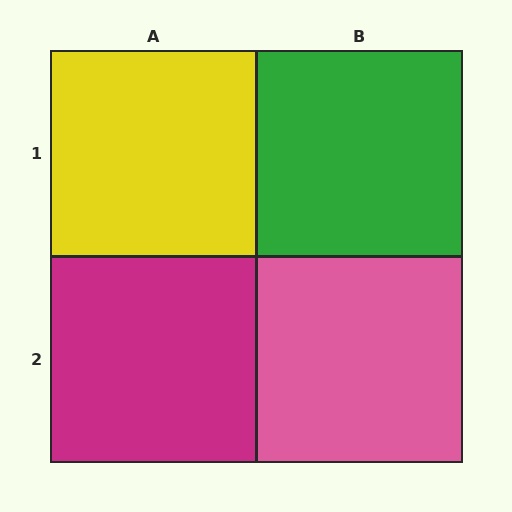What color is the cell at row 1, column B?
Green.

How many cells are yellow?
1 cell is yellow.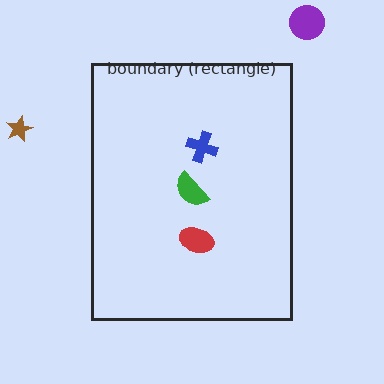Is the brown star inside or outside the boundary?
Outside.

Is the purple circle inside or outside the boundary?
Outside.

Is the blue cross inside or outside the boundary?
Inside.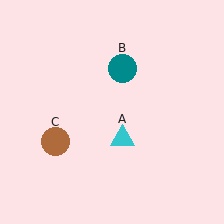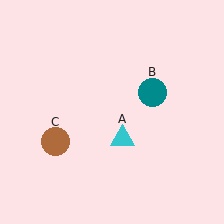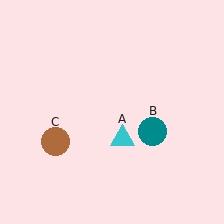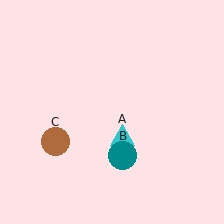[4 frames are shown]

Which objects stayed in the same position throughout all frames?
Cyan triangle (object A) and brown circle (object C) remained stationary.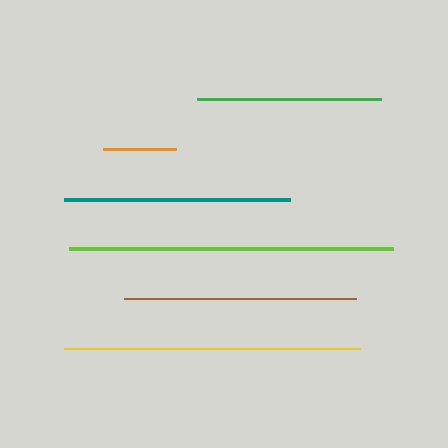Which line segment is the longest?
The lime line is the longest at approximately 323 pixels.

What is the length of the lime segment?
The lime segment is approximately 323 pixels long.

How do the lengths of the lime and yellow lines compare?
The lime and yellow lines are approximately the same length.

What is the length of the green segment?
The green segment is approximately 185 pixels long.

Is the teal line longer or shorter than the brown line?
The brown line is longer than the teal line.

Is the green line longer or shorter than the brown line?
The brown line is longer than the green line.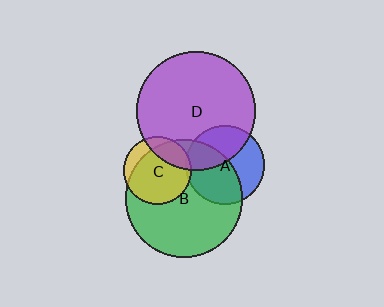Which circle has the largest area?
Circle D (purple).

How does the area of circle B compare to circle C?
Approximately 3.0 times.